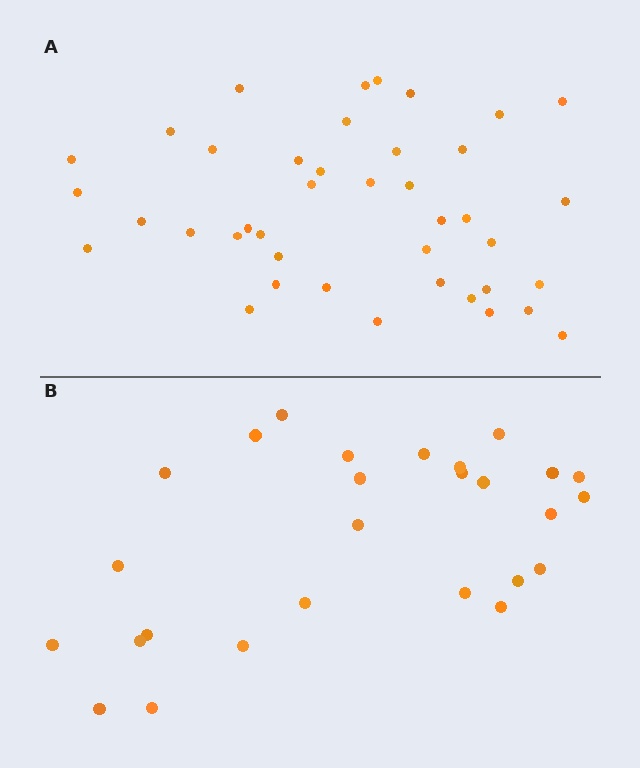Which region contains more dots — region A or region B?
Region A (the top region) has more dots.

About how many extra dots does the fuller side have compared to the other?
Region A has approximately 15 more dots than region B.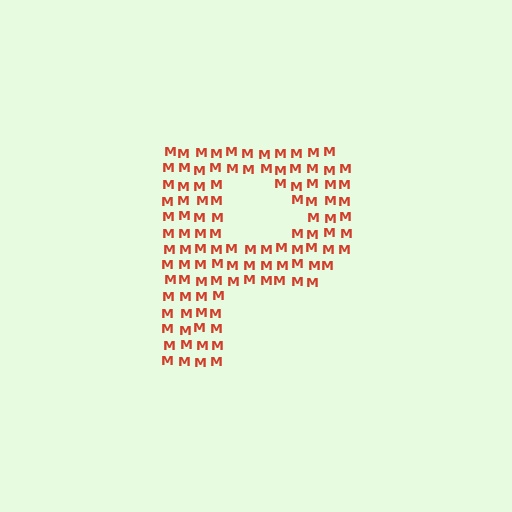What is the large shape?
The large shape is the letter P.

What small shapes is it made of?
It is made of small letter M's.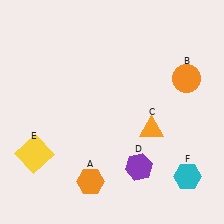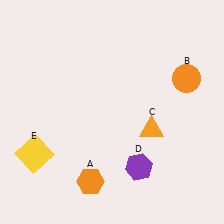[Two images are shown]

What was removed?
The cyan hexagon (F) was removed in Image 2.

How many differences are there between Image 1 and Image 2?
There is 1 difference between the two images.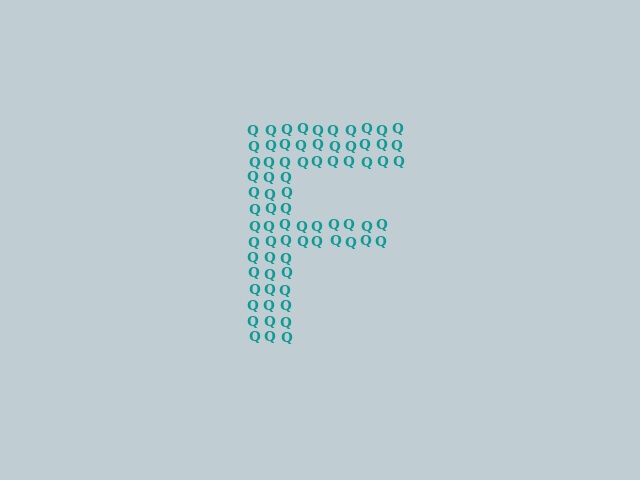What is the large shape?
The large shape is the letter F.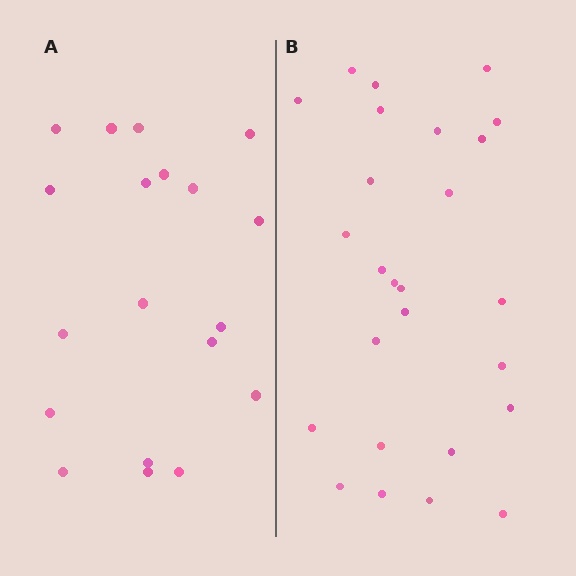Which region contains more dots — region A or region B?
Region B (the right region) has more dots.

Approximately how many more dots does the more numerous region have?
Region B has roughly 8 or so more dots than region A.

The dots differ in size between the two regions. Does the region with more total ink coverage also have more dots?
No. Region A has more total ink coverage because its dots are larger, but region B actually contains more individual dots. Total area can be misleading — the number of items is what matters here.